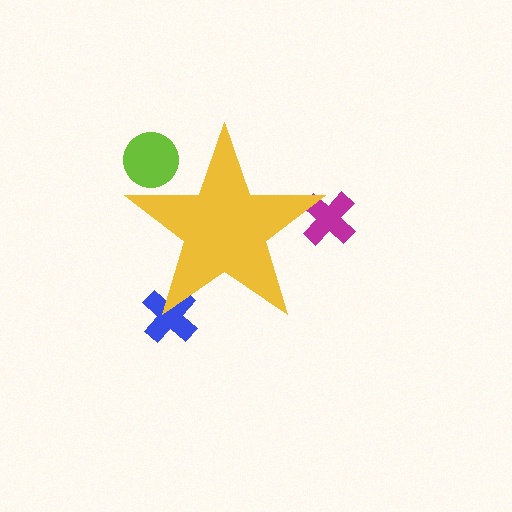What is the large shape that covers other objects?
A yellow star.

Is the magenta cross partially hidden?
Yes, the magenta cross is partially hidden behind the yellow star.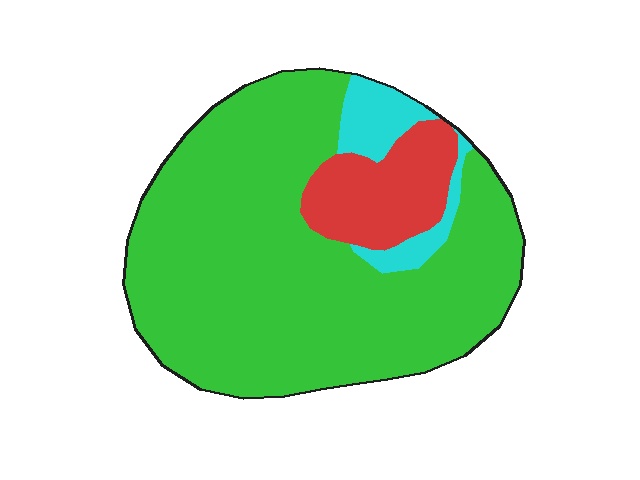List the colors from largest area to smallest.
From largest to smallest: green, red, cyan.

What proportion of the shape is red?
Red covers 13% of the shape.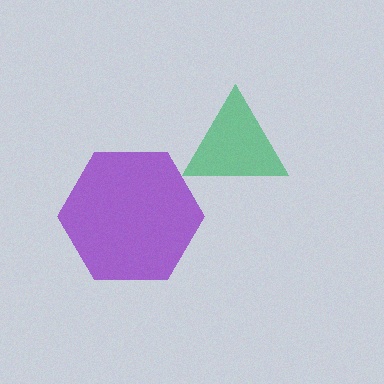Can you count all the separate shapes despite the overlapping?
Yes, there are 2 separate shapes.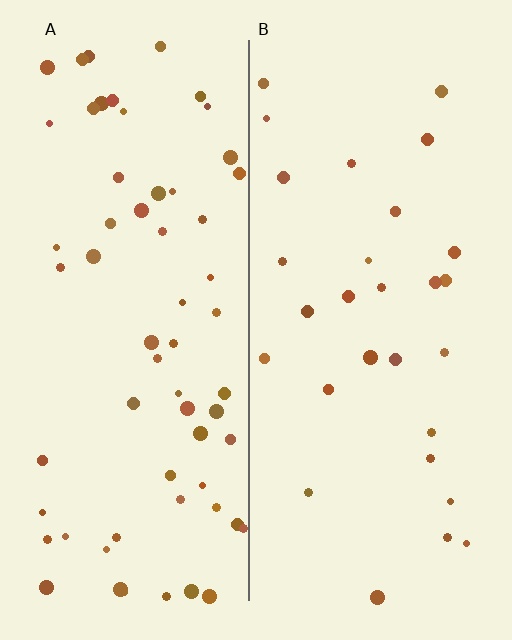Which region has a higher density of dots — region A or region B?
A (the left).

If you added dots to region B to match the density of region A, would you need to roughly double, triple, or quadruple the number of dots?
Approximately double.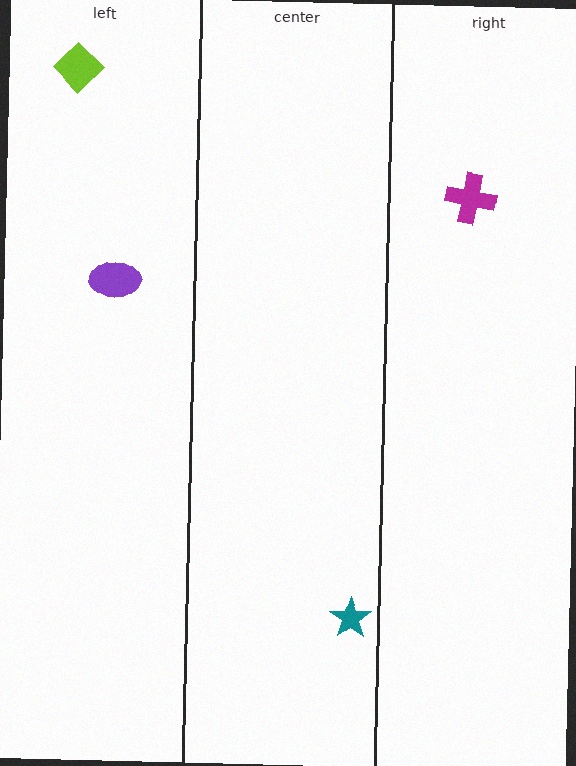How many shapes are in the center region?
1.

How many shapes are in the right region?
1.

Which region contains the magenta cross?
The right region.